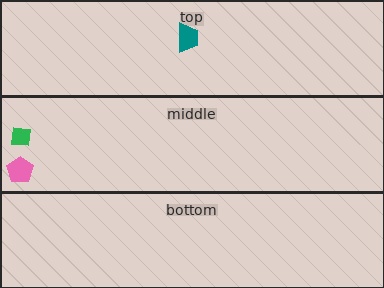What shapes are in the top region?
The teal trapezoid.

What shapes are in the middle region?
The green square, the pink pentagon.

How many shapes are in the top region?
1.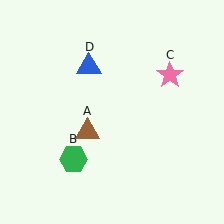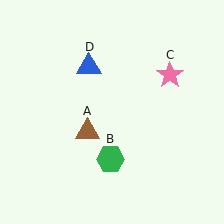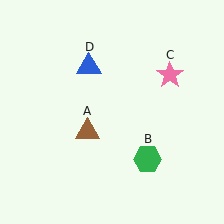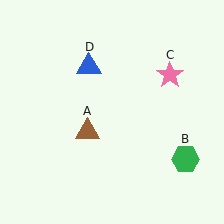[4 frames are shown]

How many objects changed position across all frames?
1 object changed position: green hexagon (object B).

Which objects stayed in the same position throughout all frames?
Brown triangle (object A) and pink star (object C) and blue triangle (object D) remained stationary.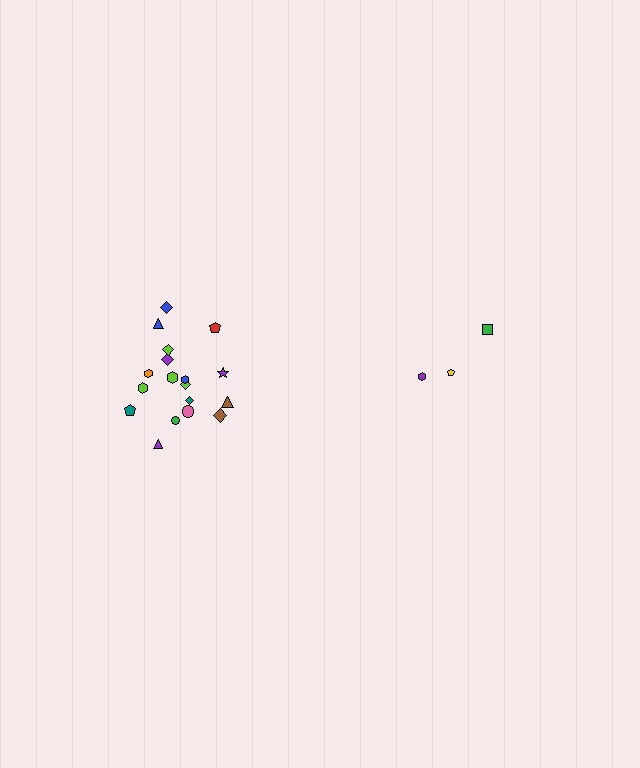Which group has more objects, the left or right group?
The left group.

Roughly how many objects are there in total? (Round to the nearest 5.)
Roughly 20 objects in total.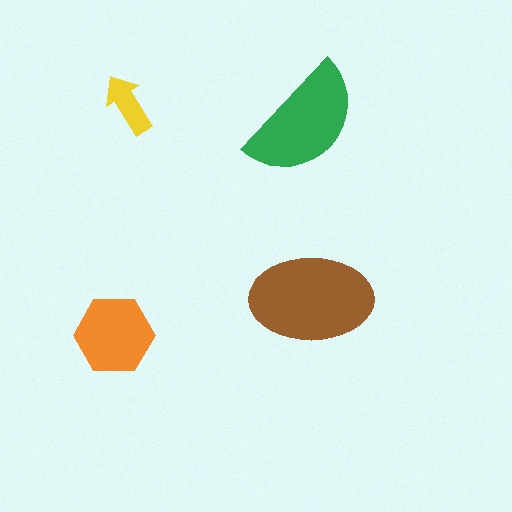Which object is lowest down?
The orange hexagon is bottommost.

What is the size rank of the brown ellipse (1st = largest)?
1st.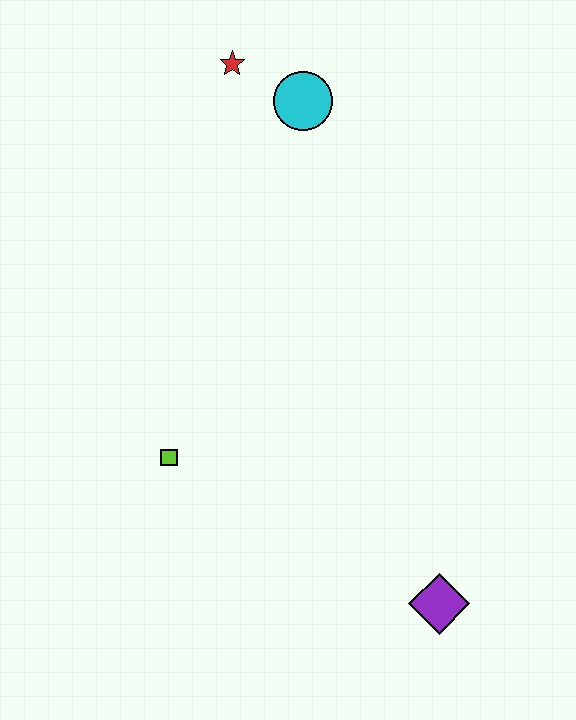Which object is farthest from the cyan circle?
The purple diamond is farthest from the cyan circle.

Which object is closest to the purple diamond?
The lime square is closest to the purple diamond.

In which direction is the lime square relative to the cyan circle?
The lime square is below the cyan circle.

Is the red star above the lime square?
Yes